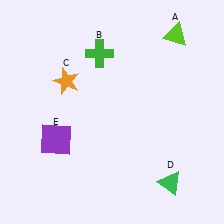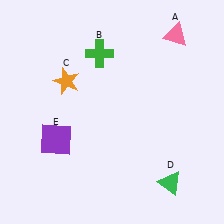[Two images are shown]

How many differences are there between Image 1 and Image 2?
There is 1 difference between the two images.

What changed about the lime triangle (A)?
In Image 1, A is lime. In Image 2, it changed to pink.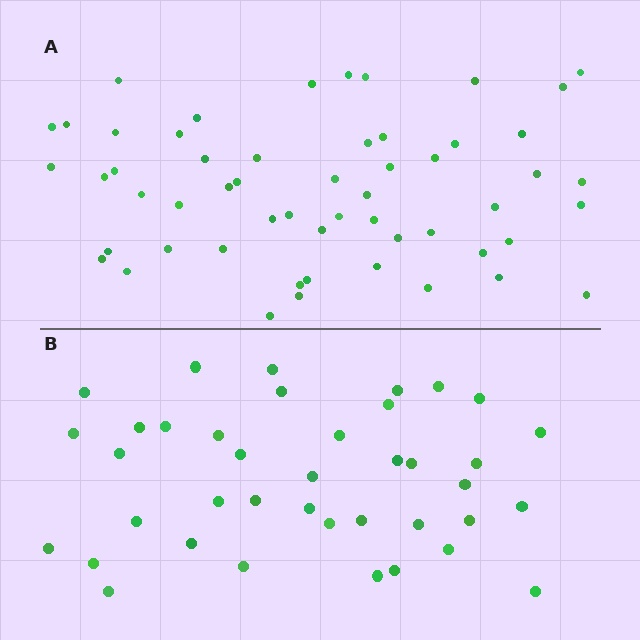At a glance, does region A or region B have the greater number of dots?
Region A (the top region) has more dots.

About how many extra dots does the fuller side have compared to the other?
Region A has approximately 15 more dots than region B.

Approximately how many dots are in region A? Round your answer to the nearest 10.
About 60 dots. (The exact count is 55, which rounds to 60.)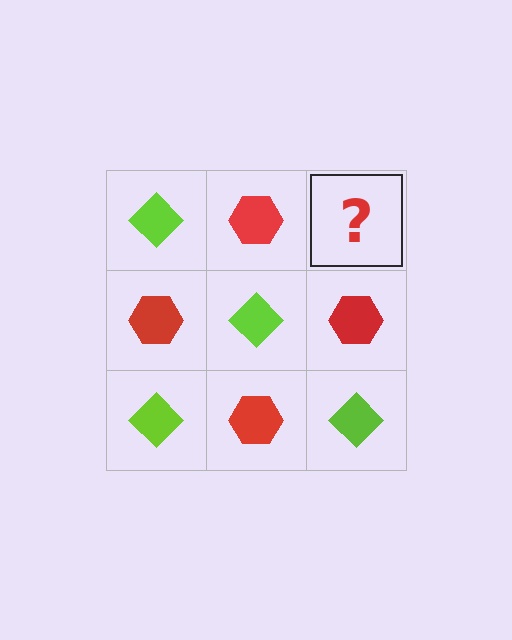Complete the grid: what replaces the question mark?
The question mark should be replaced with a lime diamond.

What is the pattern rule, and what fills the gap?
The rule is that it alternates lime diamond and red hexagon in a checkerboard pattern. The gap should be filled with a lime diamond.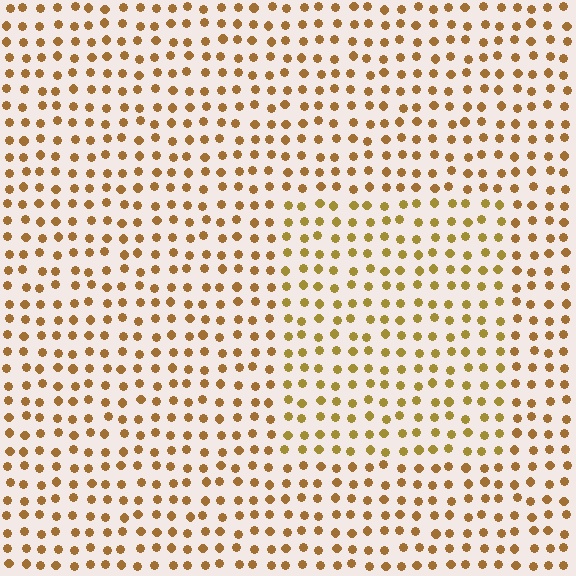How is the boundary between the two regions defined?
The boundary is defined purely by a slight shift in hue (about 17 degrees). Spacing, size, and orientation are identical on both sides.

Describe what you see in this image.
The image is filled with small brown elements in a uniform arrangement. A rectangle-shaped region is visible where the elements are tinted to a slightly different hue, forming a subtle color boundary.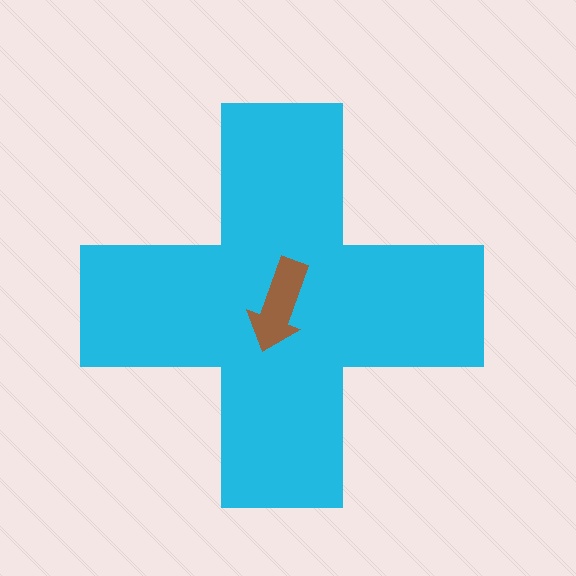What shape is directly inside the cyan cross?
The brown arrow.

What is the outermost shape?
The cyan cross.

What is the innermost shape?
The brown arrow.